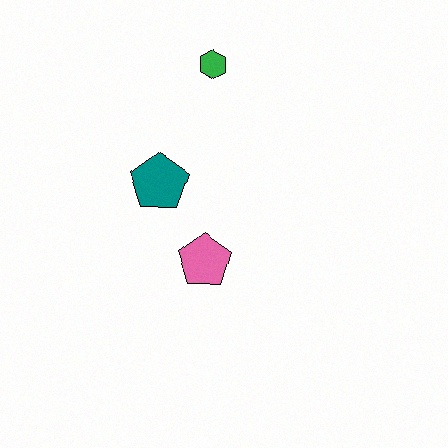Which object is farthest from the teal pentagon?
The green hexagon is farthest from the teal pentagon.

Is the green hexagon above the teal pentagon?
Yes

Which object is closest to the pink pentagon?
The teal pentagon is closest to the pink pentagon.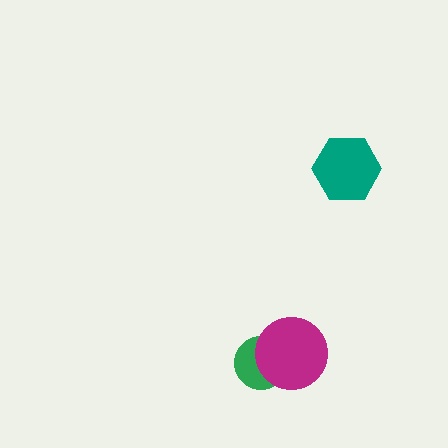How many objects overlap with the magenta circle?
1 object overlaps with the magenta circle.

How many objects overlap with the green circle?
1 object overlaps with the green circle.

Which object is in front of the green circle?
The magenta circle is in front of the green circle.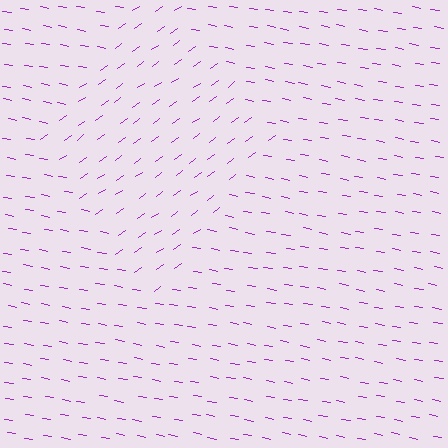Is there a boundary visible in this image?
Yes, there is a texture boundary formed by a change in line orientation.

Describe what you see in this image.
The image is filled with small purple line segments. A diamond region in the image has lines oriented differently from the surrounding lines, creating a visible texture boundary.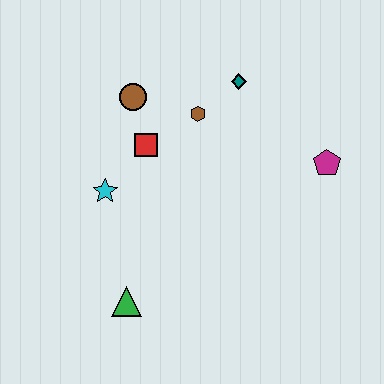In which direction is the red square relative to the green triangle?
The red square is above the green triangle.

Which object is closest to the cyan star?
The red square is closest to the cyan star.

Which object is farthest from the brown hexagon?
The green triangle is farthest from the brown hexagon.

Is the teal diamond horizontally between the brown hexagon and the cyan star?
No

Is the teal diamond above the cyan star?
Yes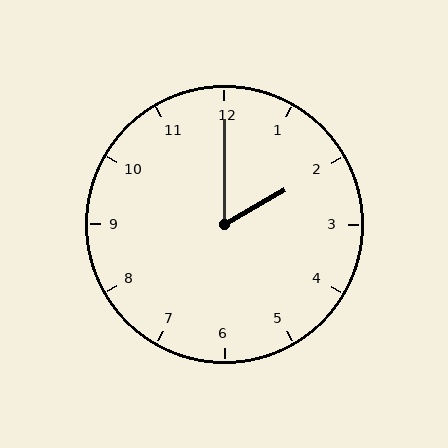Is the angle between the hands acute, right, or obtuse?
It is acute.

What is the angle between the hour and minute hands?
Approximately 60 degrees.